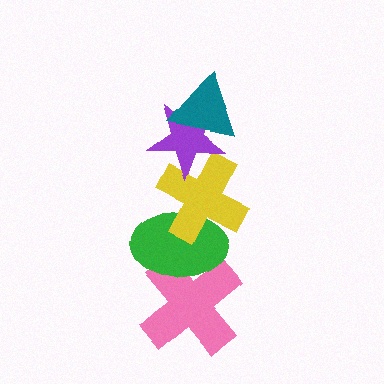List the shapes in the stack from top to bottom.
From top to bottom: the teal triangle, the purple star, the yellow cross, the green ellipse, the pink cross.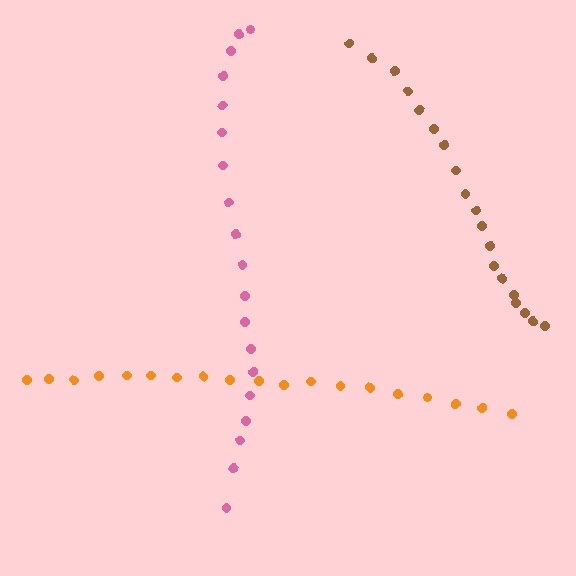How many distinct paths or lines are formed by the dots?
There are 3 distinct paths.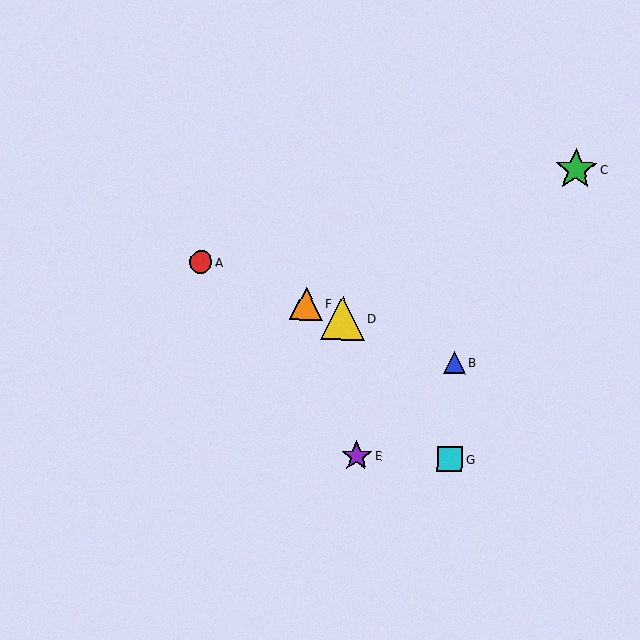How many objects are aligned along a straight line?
4 objects (A, B, D, F) are aligned along a straight line.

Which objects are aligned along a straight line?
Objects A, B, D, F are aligned along a straight line.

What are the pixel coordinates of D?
Object D is at (342, 318).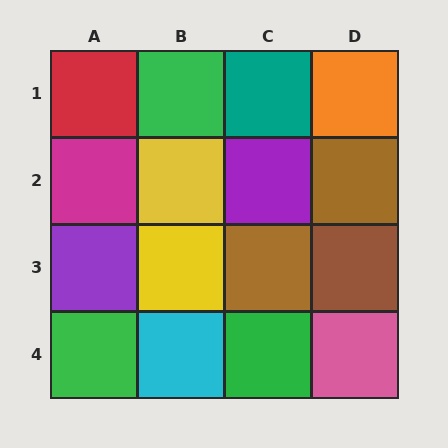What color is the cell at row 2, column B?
Yellow.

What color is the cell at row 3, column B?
Yellow.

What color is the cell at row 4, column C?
Green.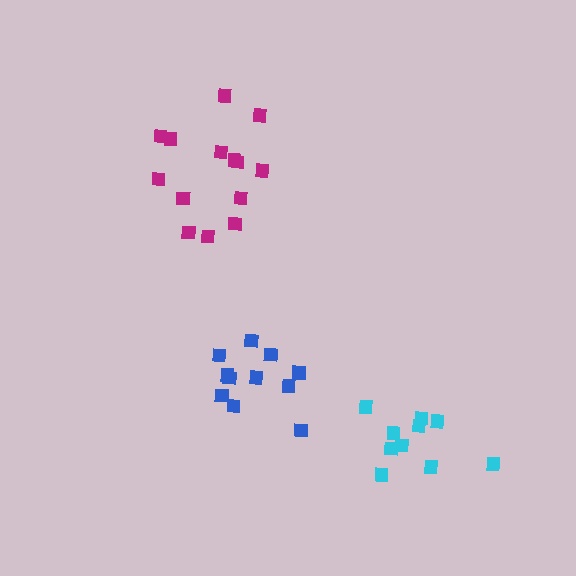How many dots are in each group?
Group 1: 10 dots, Group 2: 11 dots, Group 3: 14 dots (35 total).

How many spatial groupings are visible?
There are 3 spatial groupings.